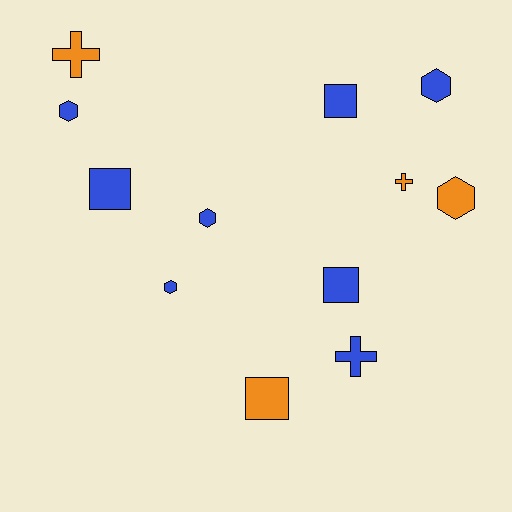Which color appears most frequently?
Blue, with 8 objects.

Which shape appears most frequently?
Hexagon, with 5 objects.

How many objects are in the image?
There are 12 objects.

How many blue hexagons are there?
There are 4 blue hexagons.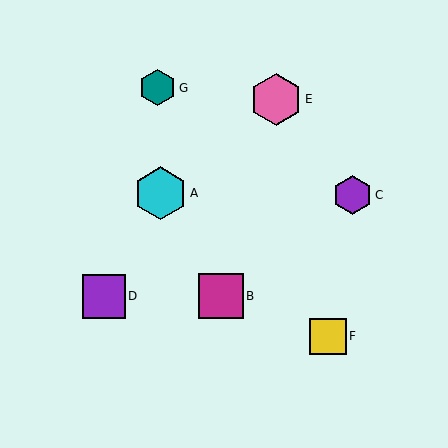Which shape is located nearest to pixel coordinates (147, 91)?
The teal hexagon (labeled G) at (158, 88) is nearest to that location.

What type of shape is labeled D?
Shape D is a purple square.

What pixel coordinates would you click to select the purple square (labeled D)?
Click at (104, 296) to select the purple square D.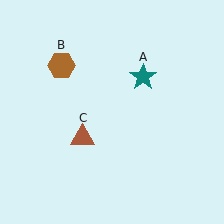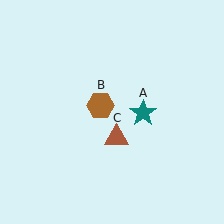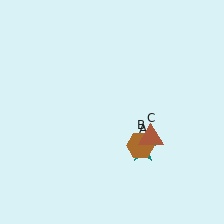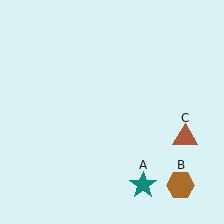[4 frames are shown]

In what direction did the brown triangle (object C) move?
The brown triangle (object C) moved right.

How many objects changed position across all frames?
3 objects changed position: teal star (object A), brown hexagon (object B), brown triangle (object C).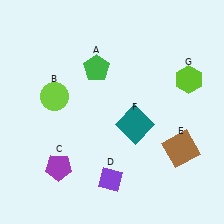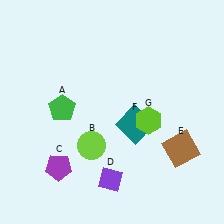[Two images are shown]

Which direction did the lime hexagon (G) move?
The lime hexagon (G) moved down.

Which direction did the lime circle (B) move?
The lime circle (B) moved down.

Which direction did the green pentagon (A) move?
The green pentagon (A) moved down.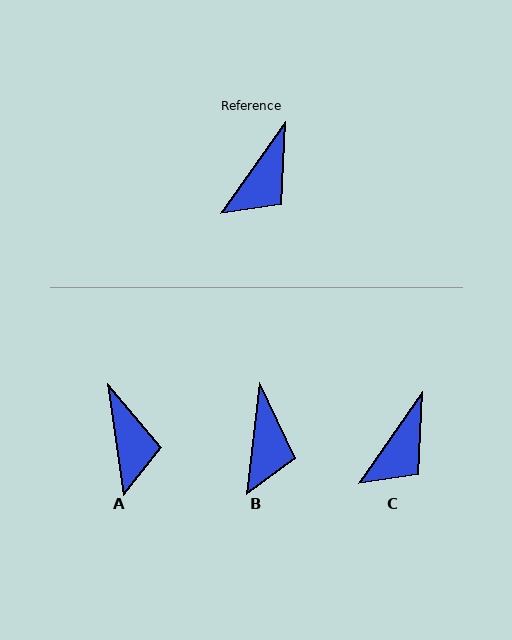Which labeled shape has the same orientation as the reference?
C.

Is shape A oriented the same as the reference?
No, it is off by about 43 degrees.